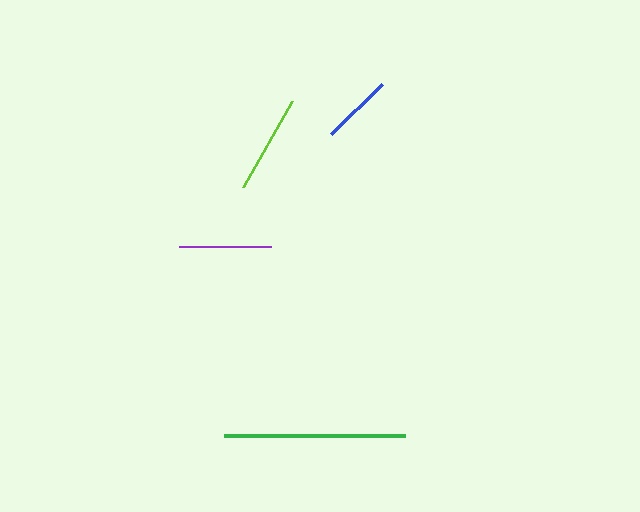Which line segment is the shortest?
The blue line is the shortest at approximately 71 pixels.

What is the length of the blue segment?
The blue segment is approximately 71 pixels long.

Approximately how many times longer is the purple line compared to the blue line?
The purple line is approximately 1.3 times the length of the blue line.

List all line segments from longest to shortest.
From longest to shortest: green, lime, purple, blue.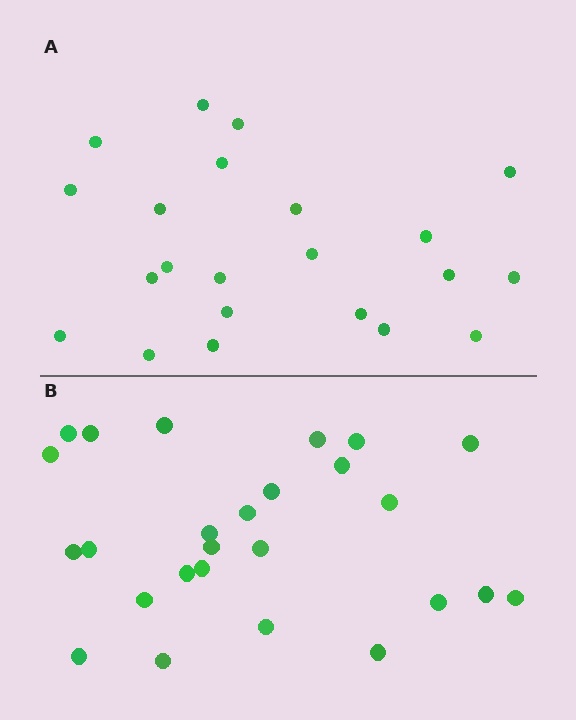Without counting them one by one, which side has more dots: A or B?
Region B (the bottom region) has more dots.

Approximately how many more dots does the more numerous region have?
Region B has about 4 more dots than region A.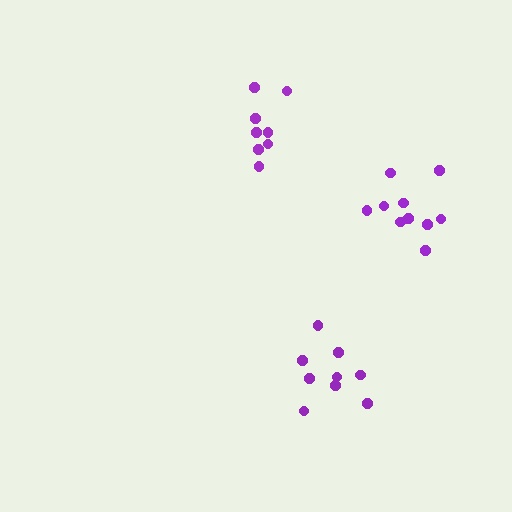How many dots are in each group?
Group 1: 8 dots, Group 2: 9 dots, Group 3: 10 dots (27 total).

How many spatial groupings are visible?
There are 3 spatial groupings.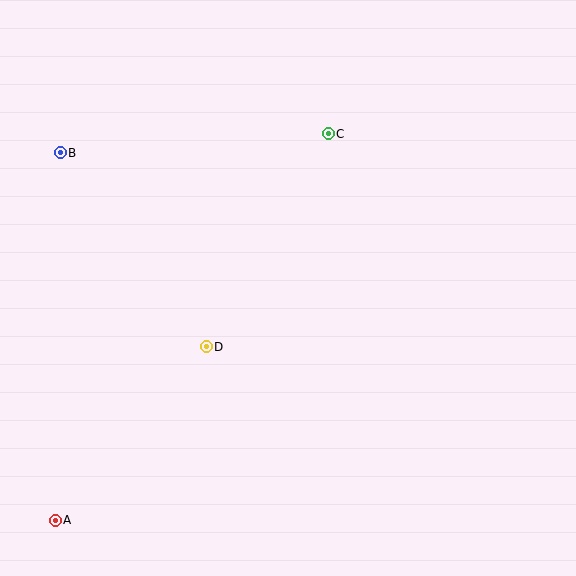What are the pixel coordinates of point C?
Point C is at (328, 134).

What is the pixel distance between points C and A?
The distance between C and A is 473 pixels.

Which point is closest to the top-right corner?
Point C is closest to the top-right corner.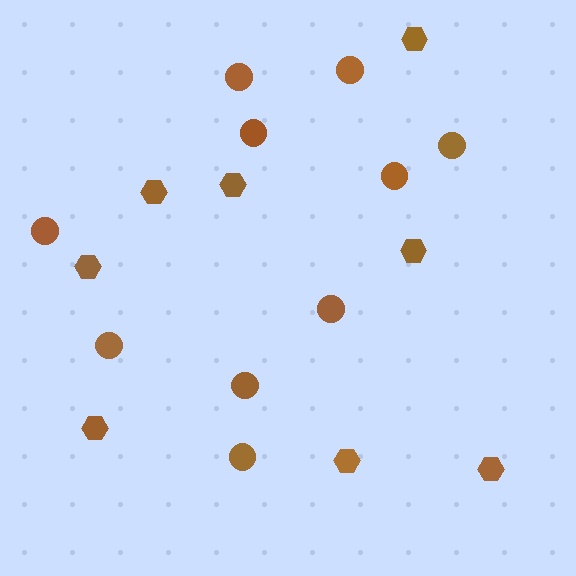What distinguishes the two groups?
There are 2 groups: one group of circles (10) and one group of hexagons (8).